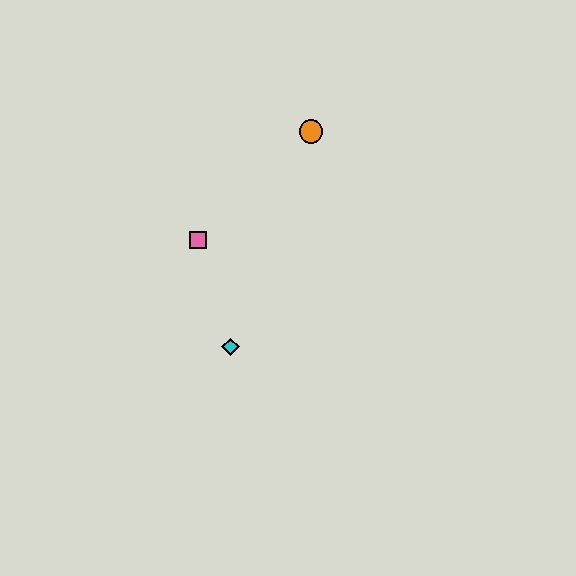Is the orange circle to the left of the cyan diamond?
No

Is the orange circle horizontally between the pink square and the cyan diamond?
No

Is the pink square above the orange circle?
No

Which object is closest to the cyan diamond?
The pink square is closest to the cyan diamond.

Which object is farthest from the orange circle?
The cyan diamond is farthest from the orange circle.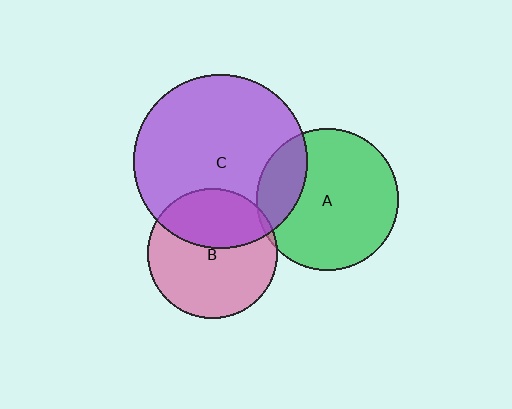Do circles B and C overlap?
Yes.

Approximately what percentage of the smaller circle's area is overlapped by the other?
Approximately 35%.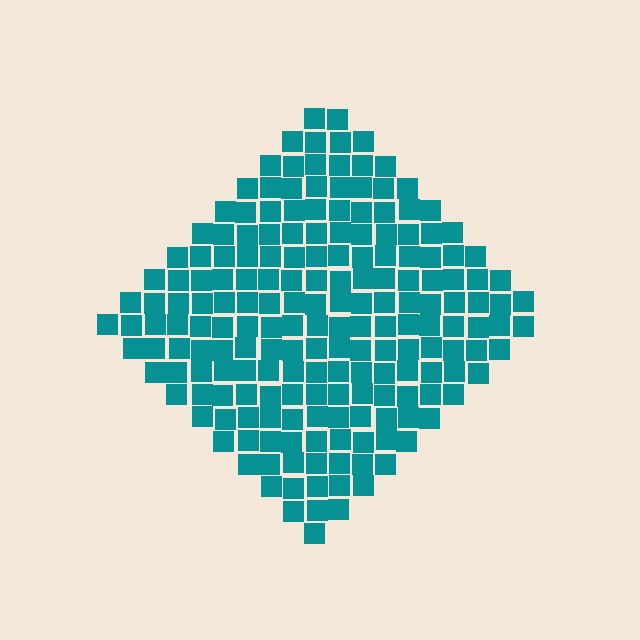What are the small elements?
The small elements are squares.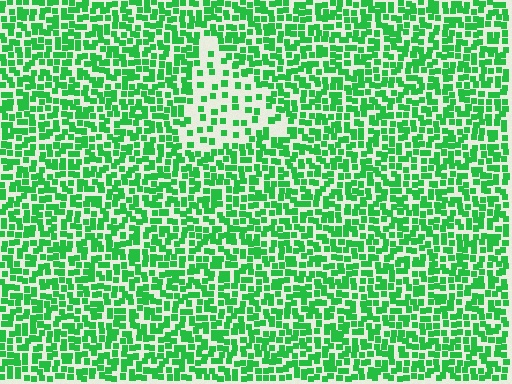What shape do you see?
I see a triangle.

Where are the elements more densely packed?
The elements are more densely packed outside the triangle boundary.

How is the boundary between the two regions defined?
The boundary is defined by a change in element density (approximately 2.4x ratio). All elements are the same color, size, and shape.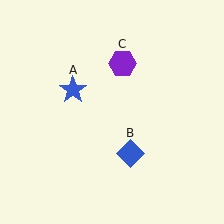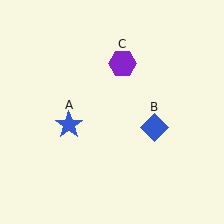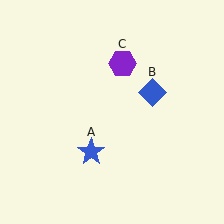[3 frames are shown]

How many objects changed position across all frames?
2 objects changed position: blue star (object A), blue diamond (object B).